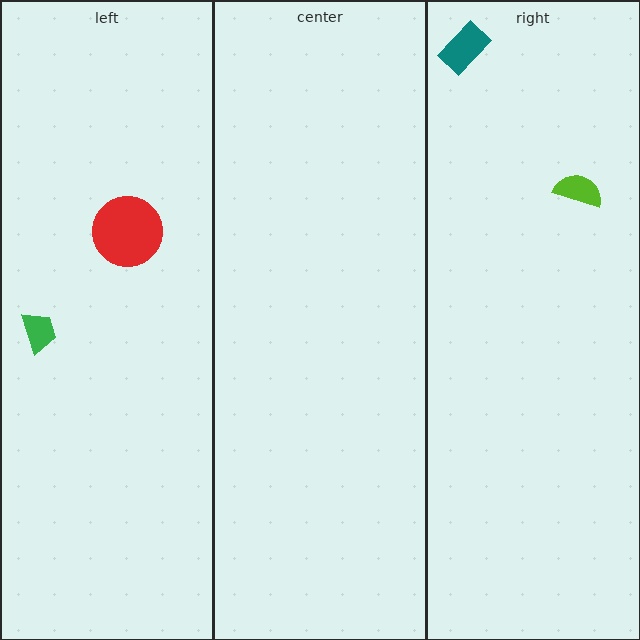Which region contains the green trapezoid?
The left region.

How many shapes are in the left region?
2.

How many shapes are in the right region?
2.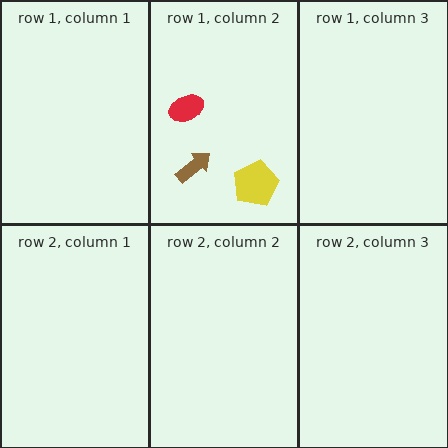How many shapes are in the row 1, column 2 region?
3.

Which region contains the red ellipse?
The row 1, column 2 region.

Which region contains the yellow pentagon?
The row 1, column 2 region.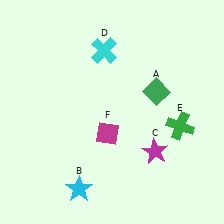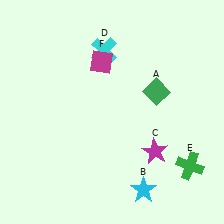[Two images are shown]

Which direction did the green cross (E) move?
The green cross (E) moved down.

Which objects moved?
The objects that moved are: the cyan star (B), the green cross (E), the magenta diamond (F).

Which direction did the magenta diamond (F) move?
The magenta diamond (F) moved up.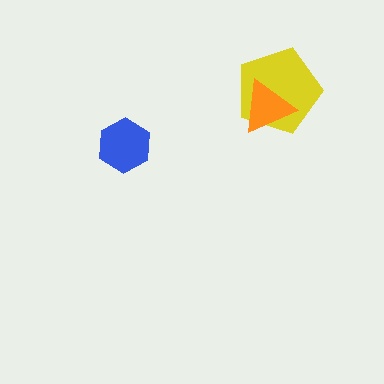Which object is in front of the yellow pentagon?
The orange triangle is in front of the yellow pentagon.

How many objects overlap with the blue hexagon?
0 objects overlap with the blue hexagon.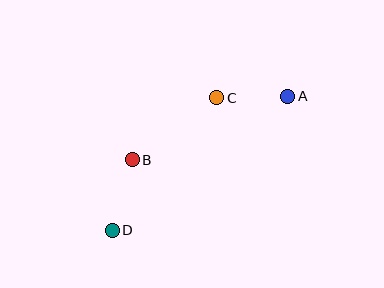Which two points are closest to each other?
Points A and C are closest to each other.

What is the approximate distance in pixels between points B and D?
The distance between B and D is approximately 74 pixels.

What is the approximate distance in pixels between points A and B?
The distance between A and B is approximately 168 pixels.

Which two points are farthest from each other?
Points A and D are farthest from each other.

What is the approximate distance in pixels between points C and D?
The distance between C and D is approximately 169 pixels.